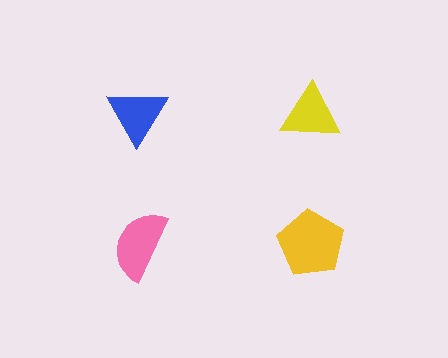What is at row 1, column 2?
A yellow triangle.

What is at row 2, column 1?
A pink semicircle.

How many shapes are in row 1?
2 shapes.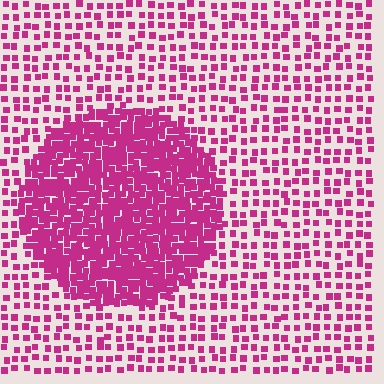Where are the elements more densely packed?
The elements are more densely packed inside the circle boundary.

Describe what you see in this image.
The image contains small magenta elements arranged at two different densities. A circle-shaped region is visible where the elements are more densely packed than the surrounding area.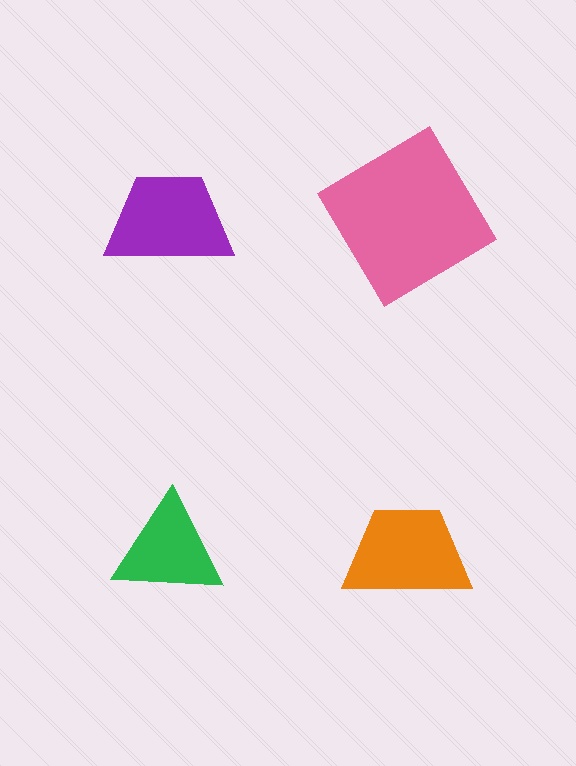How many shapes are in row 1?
2 shapes.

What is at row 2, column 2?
An orange trapezoid.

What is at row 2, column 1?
A green triangle.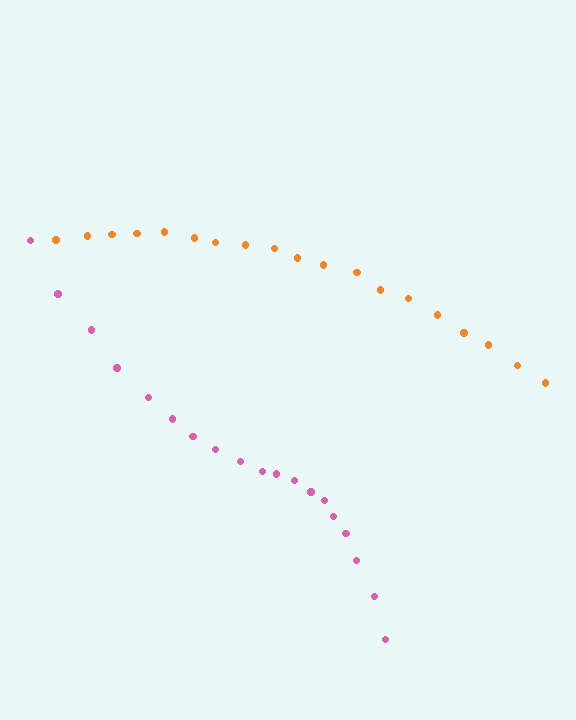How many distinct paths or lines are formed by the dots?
There are 2 distinct paths.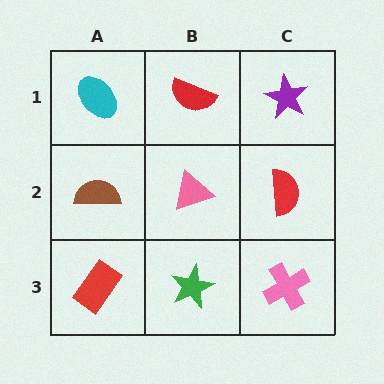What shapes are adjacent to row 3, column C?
A red semicircle (row 2, column C), a green star (row 3, column B).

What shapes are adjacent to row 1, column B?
A pink triangle (row 2, column B), a cyan ellipse (row 1, column A), a purple star (row 1, column C).